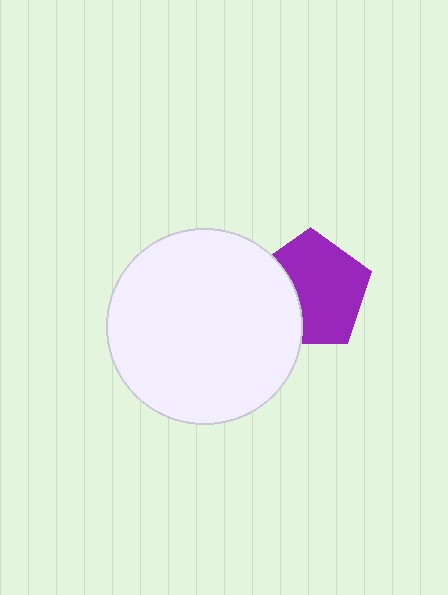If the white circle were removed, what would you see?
You would see the complete purple pentagon.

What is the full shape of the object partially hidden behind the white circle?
The partially hidden object is a purple pentagon.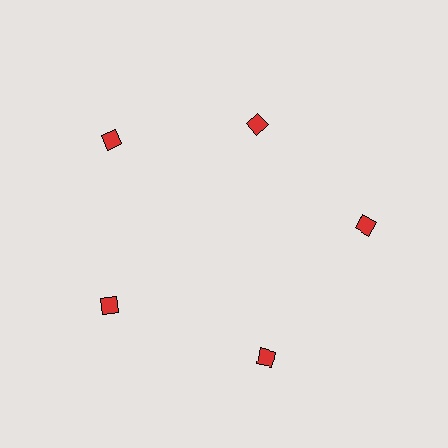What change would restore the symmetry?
The symmetry would be restored by moving it outward, back onto the ring so that all 5 diamonds sit at equal angles and equal distance from the center.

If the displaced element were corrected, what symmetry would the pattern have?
It would have 5-fold rotational symmetry — the pattern would map onto itself every 72 degrees.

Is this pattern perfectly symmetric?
No. The 5 red diamonds are arranged in a ring, but one element near the 1 o'clock position is pulled inward toward the center, breaking the 5-fold rotational symmetry.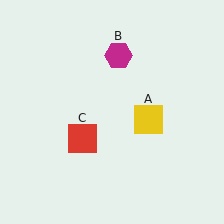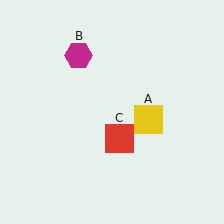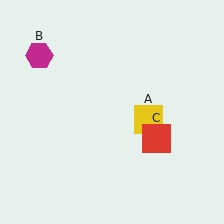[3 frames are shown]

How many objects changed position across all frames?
2 objects changed position: magenta hexagon (object B), red square (object C).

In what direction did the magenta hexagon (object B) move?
The magenta hexagon (object B) moved left.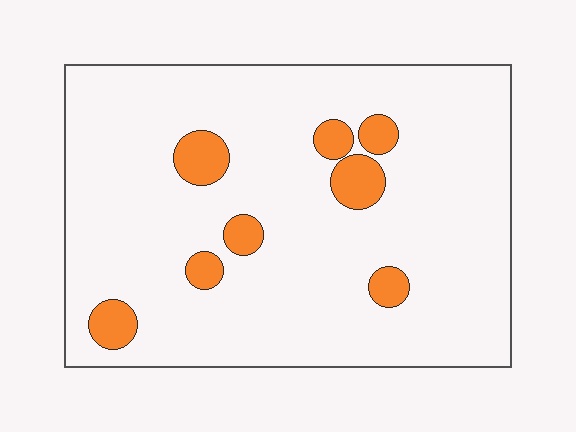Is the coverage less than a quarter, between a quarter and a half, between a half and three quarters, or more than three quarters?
Less than a quarter.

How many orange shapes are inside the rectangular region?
8.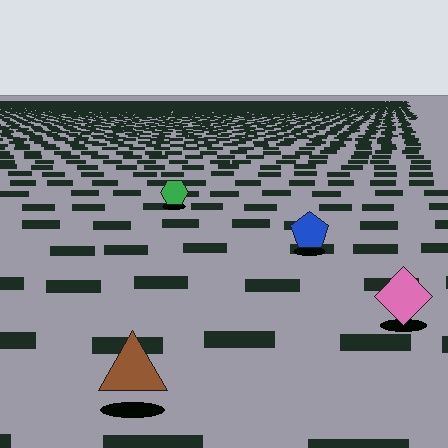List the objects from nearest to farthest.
From nearest to farthest: the brown triangle, the pink diamond, the blue pentagon, the green hexagon.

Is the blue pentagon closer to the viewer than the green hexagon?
Yes. The blue pentagon is closer — you can tell from the texture gradient: the ground texture is coarser near it.